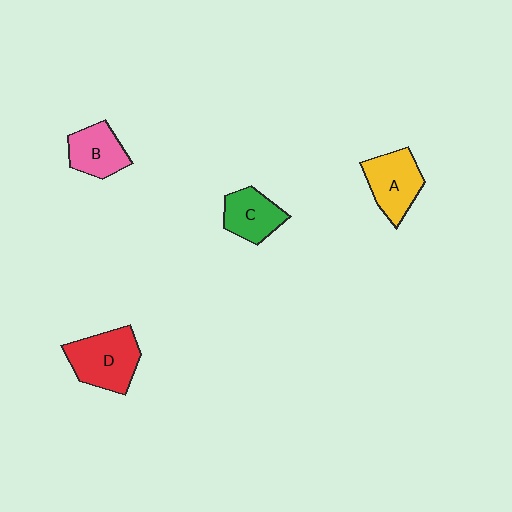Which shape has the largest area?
Shape D (red).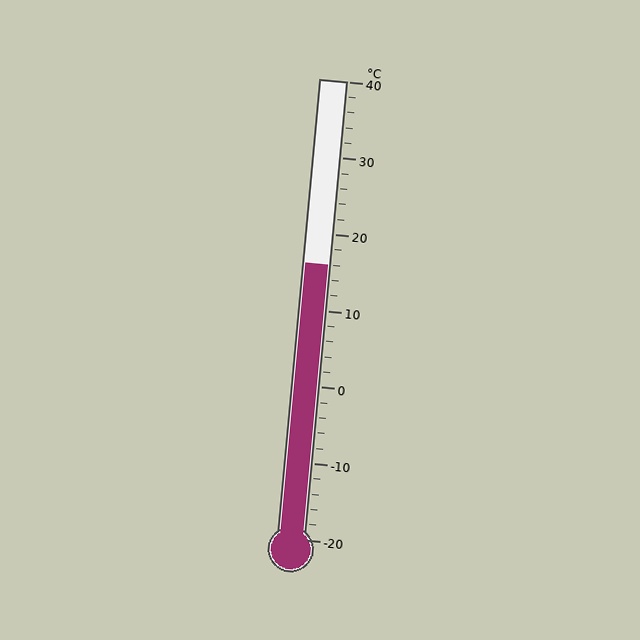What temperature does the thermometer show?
The thermometer shows approximately 16°C.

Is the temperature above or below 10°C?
The temperature is above 10°C.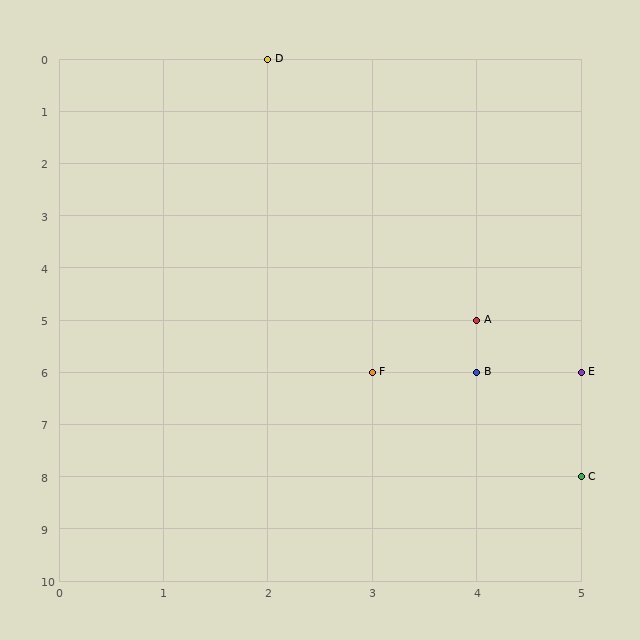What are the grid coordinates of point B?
Point B is at grid coordinates (4, 6).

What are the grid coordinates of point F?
Point F is at grid coordinates (3, 6).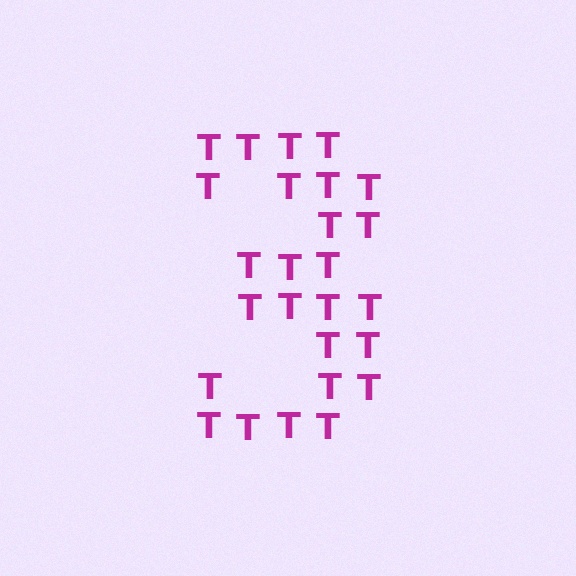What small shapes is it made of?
It is made of small letter T's.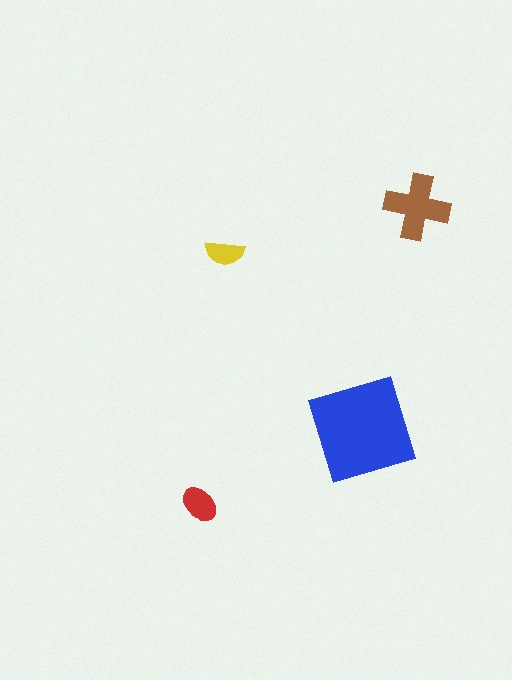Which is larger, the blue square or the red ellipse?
The blue square.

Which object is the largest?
The blue square.